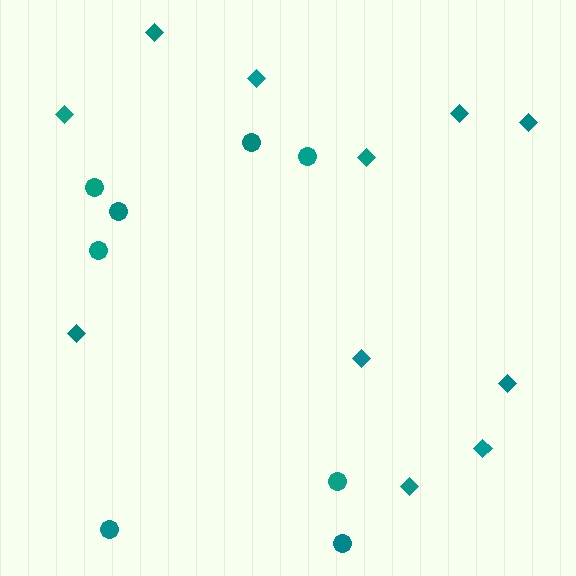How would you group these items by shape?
There are 2 groups: one group of diamonds (11) and one group of circles (8).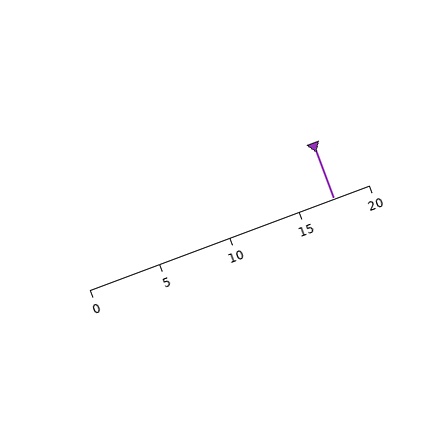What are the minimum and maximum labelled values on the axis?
The axis runs from 0 to 20.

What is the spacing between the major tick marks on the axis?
The major ticks are spaced 5 apart.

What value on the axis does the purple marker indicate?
The marker indicates approximately 17.5.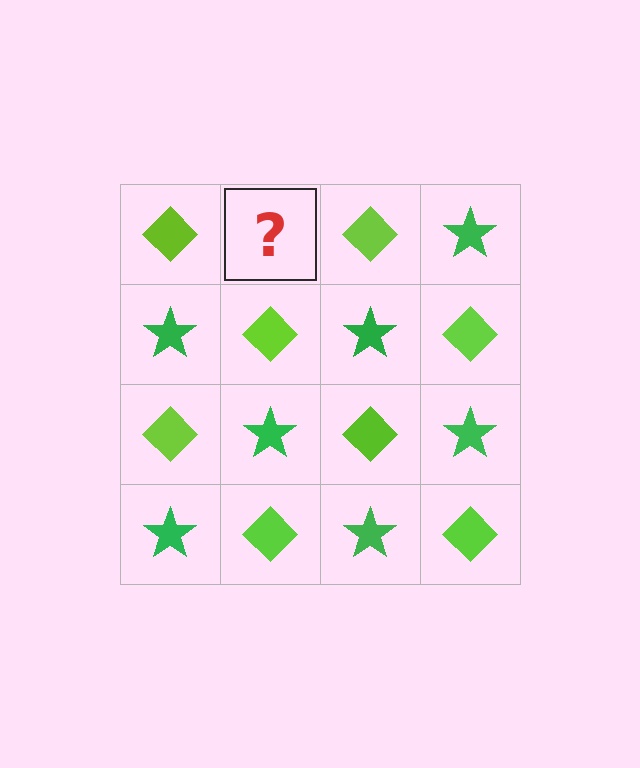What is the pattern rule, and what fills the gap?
The rule is that it alternates lime diamond and green star in a checkerboard pattern. The gap should be filled with a green star.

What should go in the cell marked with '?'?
The missing cell should contain a green star.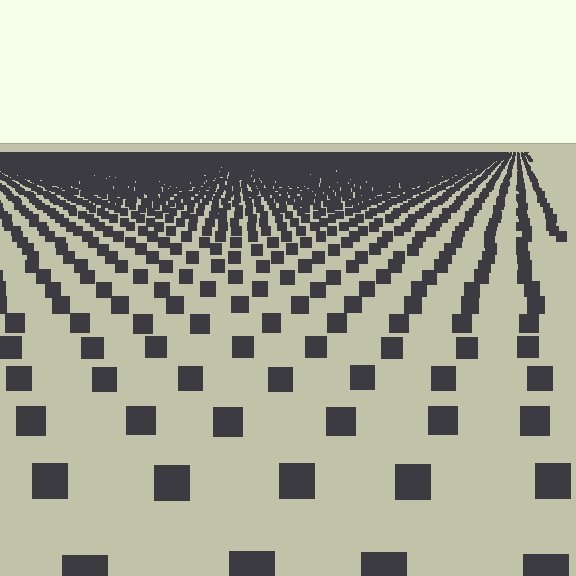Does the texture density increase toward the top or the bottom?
Density increases toward the top.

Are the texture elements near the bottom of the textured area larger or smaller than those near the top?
Larger. Near the bottom, elements are closer to the viewer and appear at a bigger on-screen size.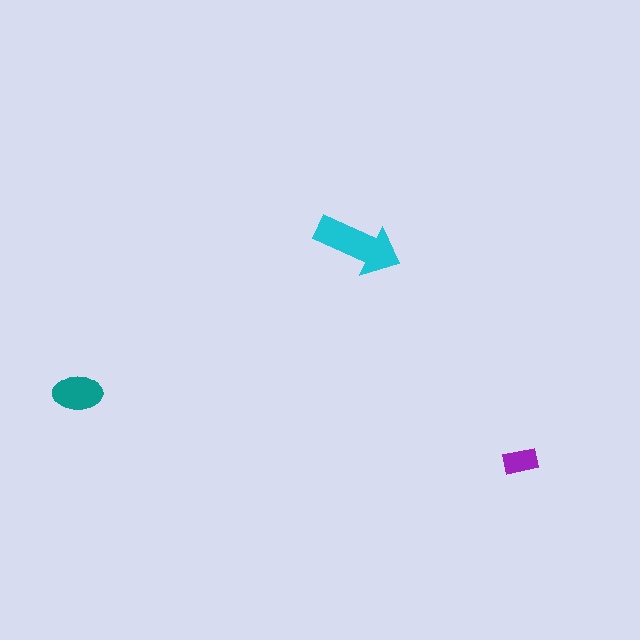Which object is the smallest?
The purple rectangle.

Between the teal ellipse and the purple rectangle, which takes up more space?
The teal ellipse.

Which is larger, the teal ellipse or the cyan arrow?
The cyan arrow.